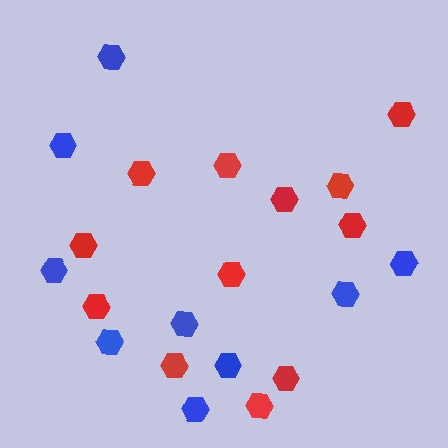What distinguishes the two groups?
There are 2 groups: one group of blue hexagons (9) and one group of red hexagons (12).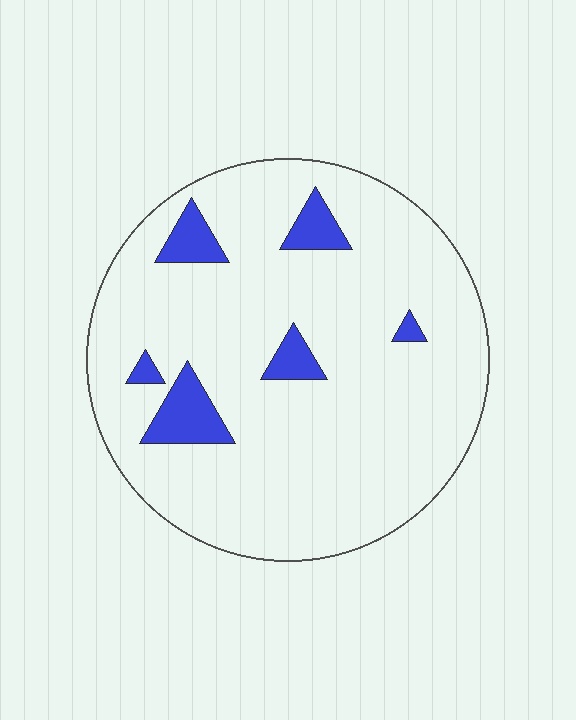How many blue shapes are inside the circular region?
6.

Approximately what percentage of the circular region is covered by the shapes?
Approximately 10%.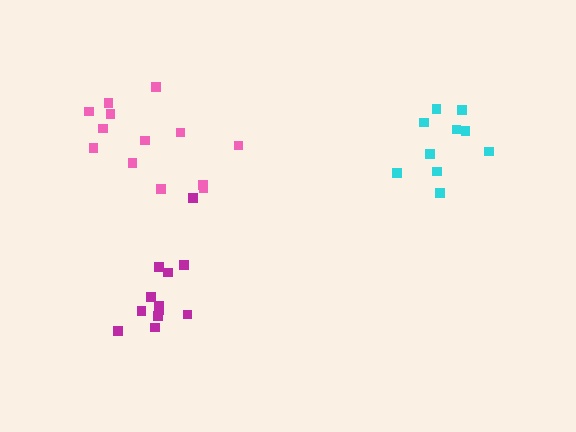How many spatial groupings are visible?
There are 3 spatial groupings.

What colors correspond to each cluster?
The clusters are colored: cyan, magenta, pink.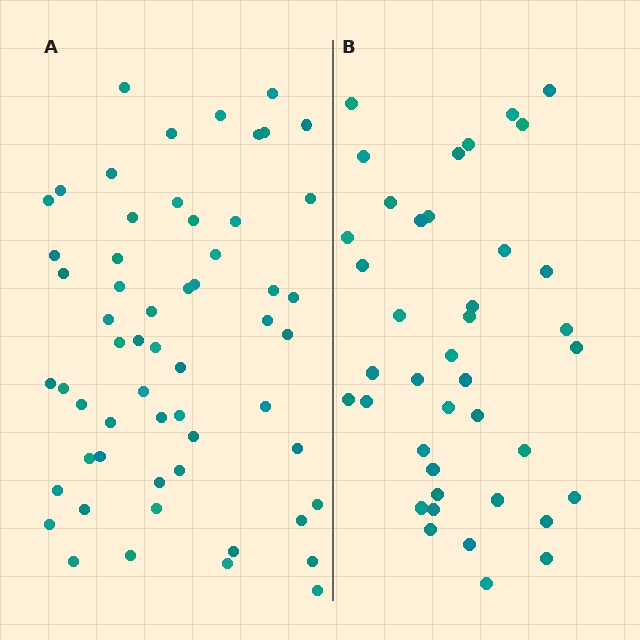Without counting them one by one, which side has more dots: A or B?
Region A (the left region) has more dots.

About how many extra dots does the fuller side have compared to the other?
Region A has approximately 20 more dots than region B.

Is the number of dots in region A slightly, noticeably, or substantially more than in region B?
Region A has substantially more. The ratio is roughly 1.4 to 1.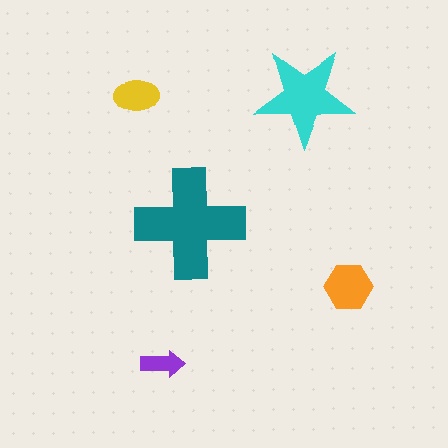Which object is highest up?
The yellow ellipse is topmost.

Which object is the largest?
The teal cross.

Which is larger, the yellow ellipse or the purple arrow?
The yellow ellipse.